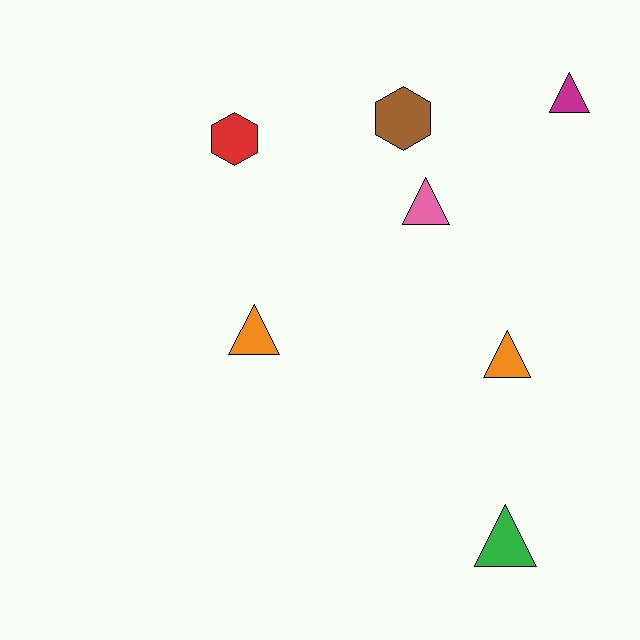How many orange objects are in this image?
There are 2 orange objects.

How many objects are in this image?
There are 7 objects.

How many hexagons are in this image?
There are 2 hexagons.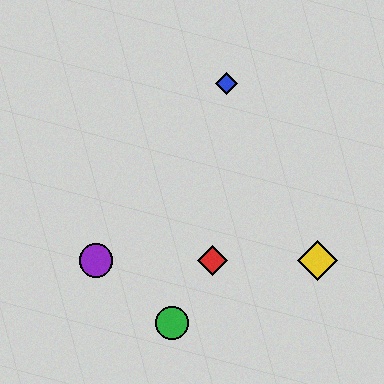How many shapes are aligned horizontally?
3 shapes (the red diamond, the yellow diamond, the purple circle) are aligned horizontally.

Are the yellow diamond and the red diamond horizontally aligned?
Yes, both are at y≈261.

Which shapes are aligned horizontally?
The red diamond, the yellow diamond, the purple circle are aligned horizontally.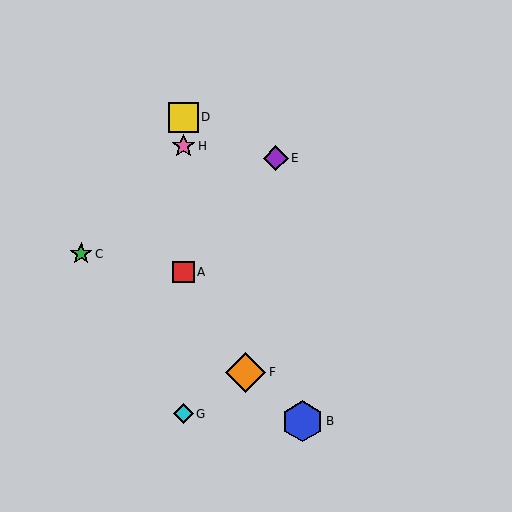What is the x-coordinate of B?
Object B is at x≈303.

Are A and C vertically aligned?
No, A is at x≈183 and C is at x≈81.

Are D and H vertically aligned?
Yes, both are at x≈183.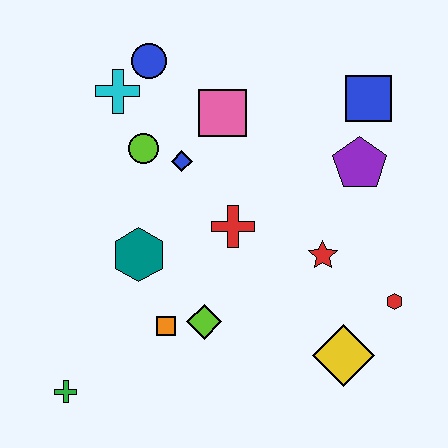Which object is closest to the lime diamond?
The orange square is closest to the lime diamond.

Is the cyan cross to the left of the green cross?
No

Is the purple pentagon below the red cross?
No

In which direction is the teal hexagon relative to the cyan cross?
The teal hexagon is below the cyan cross.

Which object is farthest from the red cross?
The green cross is farthest from the red cross.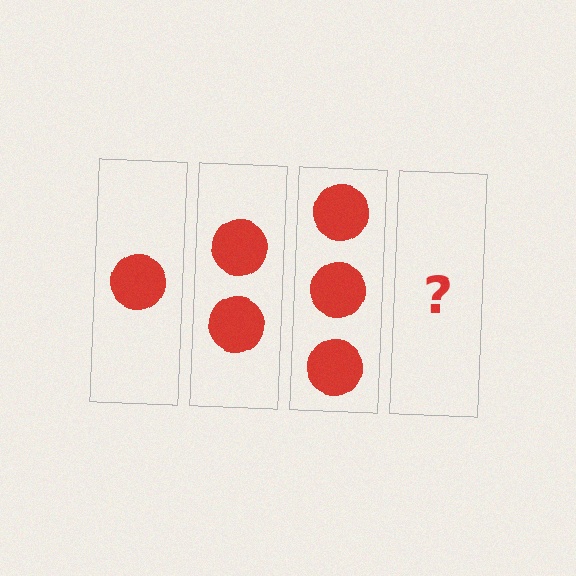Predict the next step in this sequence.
The next step is 4 circles.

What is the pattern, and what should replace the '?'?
The pattern is that each step adds one more circle. The '?' should be 4 circles.